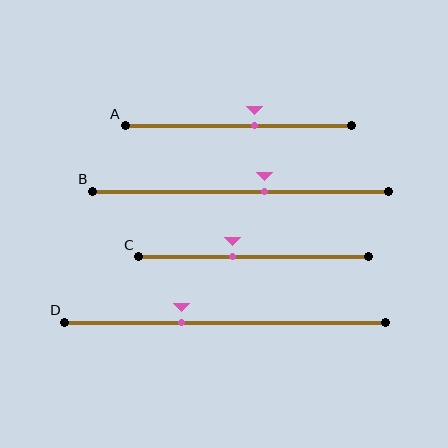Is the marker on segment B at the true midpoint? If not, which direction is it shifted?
No, the marker on segment B is shifted to the right by about 8% of the segment length.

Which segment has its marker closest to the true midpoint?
Segment A has its marker closest to the true midpoint.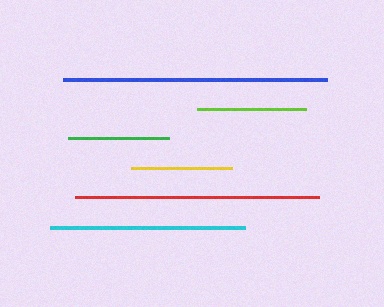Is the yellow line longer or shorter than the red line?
The red line is longer than the yellow line.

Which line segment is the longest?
The blue line is the longest at approximately 263 pixels.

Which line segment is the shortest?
The green line is the shortest at approximately 101 pixels.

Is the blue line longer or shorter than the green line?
The blue line is longer than the green line.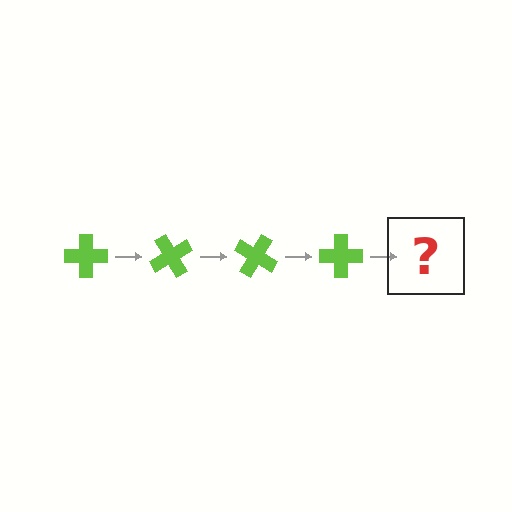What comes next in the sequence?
The next element should be a lime cross rotated 240 degrees.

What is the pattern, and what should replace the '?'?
The pattern is that the cross rotates 60 degrees each step. The '?' should be a lime cross rotated 240 degrees.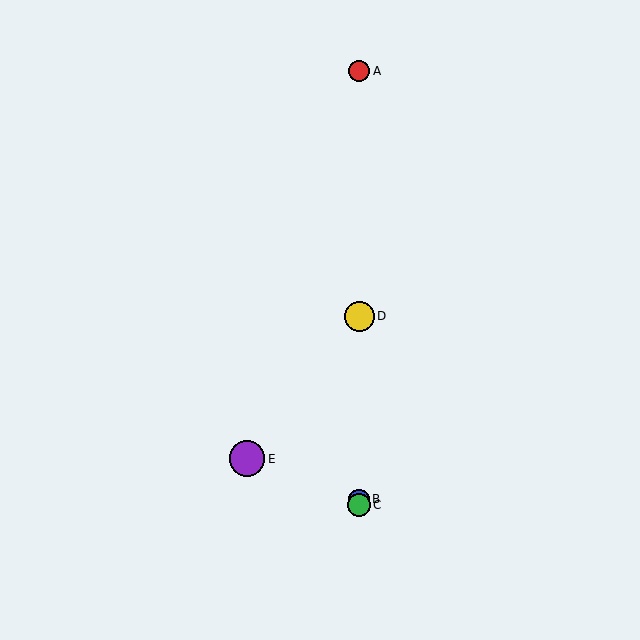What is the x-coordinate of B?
Object B is at x≈359.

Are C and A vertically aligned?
Yes, both are at x≈359.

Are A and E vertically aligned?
No, A is at x≈359 and E is at x≈247.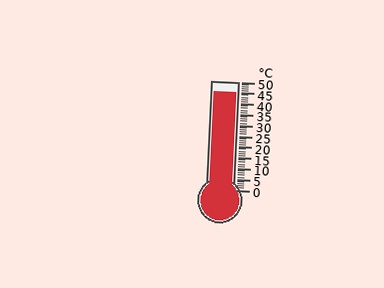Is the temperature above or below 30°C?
The temperature is above 30°C.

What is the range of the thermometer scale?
The thermometer scale ranges from 0°C to 50°C.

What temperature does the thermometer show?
The thermometer shows approximately 45°C.